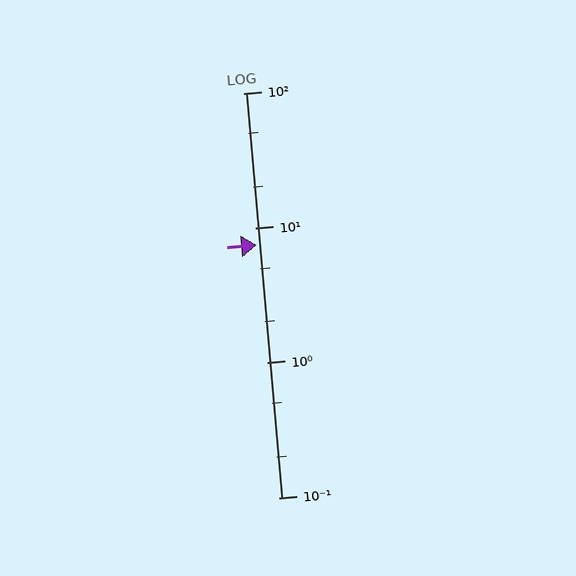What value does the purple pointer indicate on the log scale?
The pointer indicates approximately 7.5.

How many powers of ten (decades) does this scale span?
The scale spans 3 decades, from 0.1 to 100.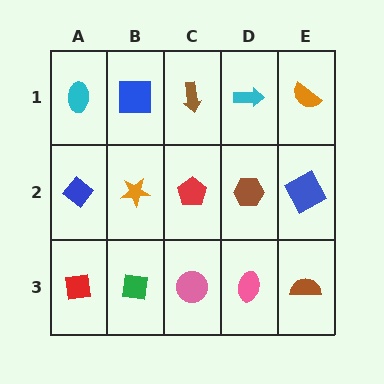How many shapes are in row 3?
5 shapes.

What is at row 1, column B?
A blue square.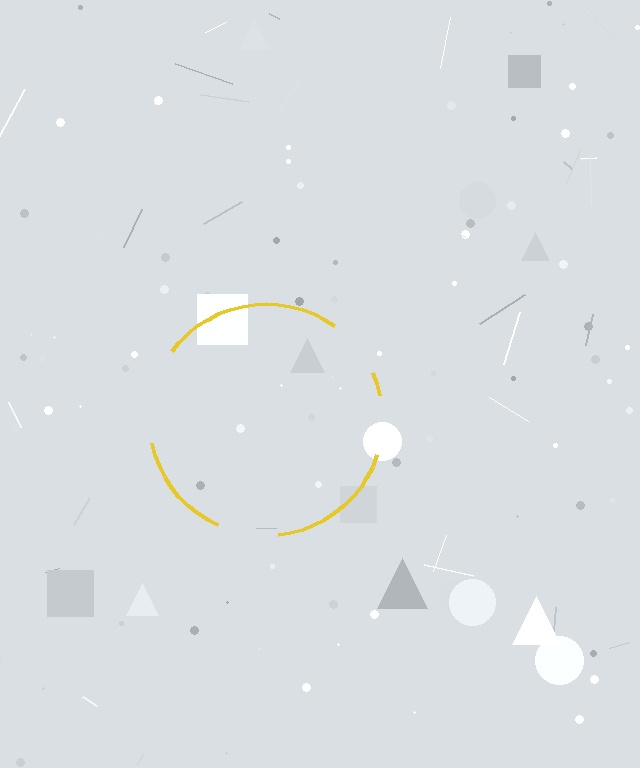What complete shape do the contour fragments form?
The contour fragments form a circle.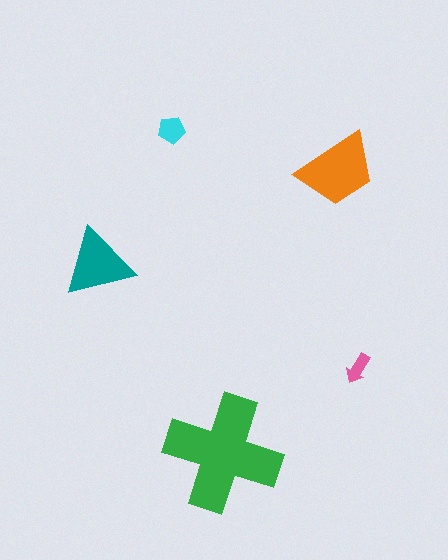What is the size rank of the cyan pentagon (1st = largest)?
4th.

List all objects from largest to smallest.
The green cross, the orange trapezoid, the teal triangle, the cyan pentagon, the pink arrow.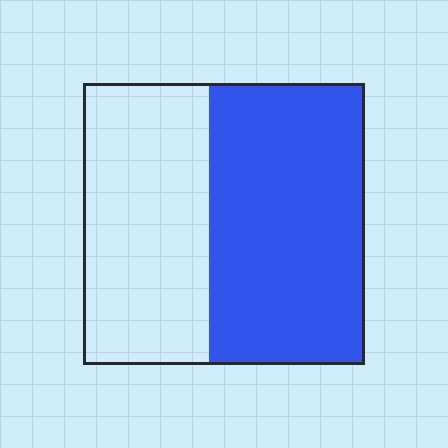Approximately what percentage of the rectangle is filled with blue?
Approximately 55%.